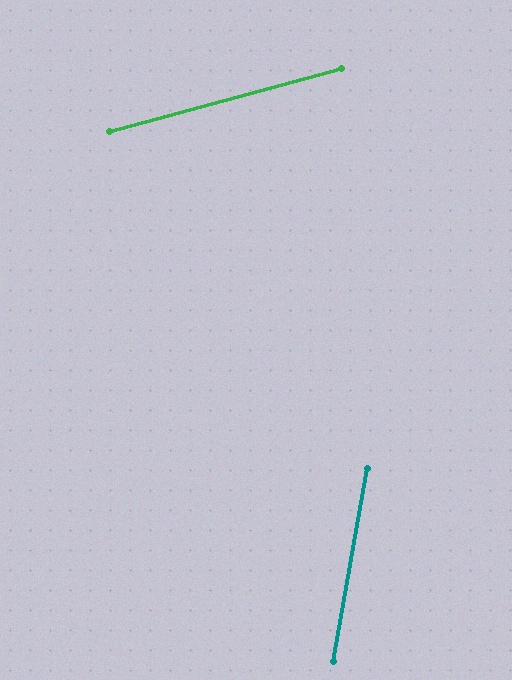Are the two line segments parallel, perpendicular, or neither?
Neither parallel nor perpendicular — they differ by about 65°.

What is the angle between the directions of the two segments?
Approximately 65 degrees.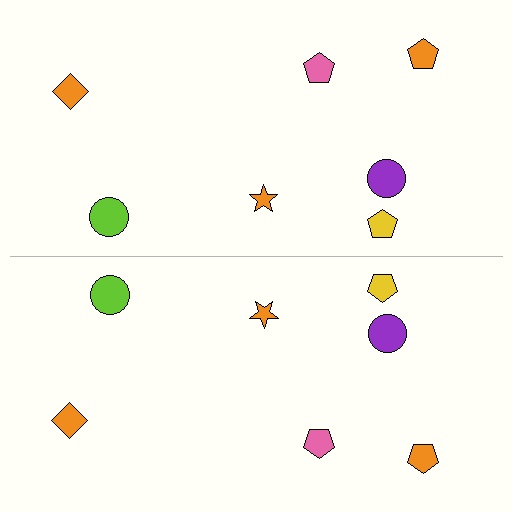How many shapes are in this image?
There are 14 shapes in this image.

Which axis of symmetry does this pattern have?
The pattern has a horizontal axis of symmetry running through the center of the image.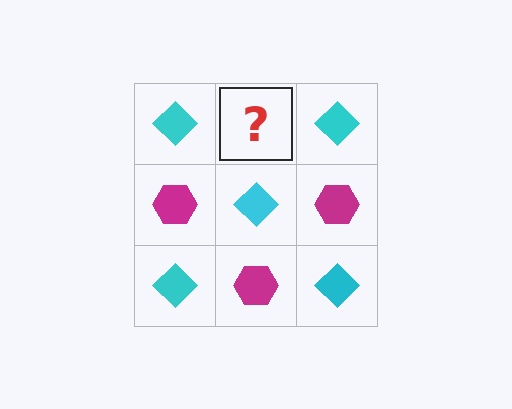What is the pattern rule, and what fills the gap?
The rule is that it alternates cyan diamond and magenta hexagon in a checkerboard pattern. The gap should be filled with a magenta hexagon.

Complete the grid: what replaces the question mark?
The question mark should be replaced with a magenta hexagon.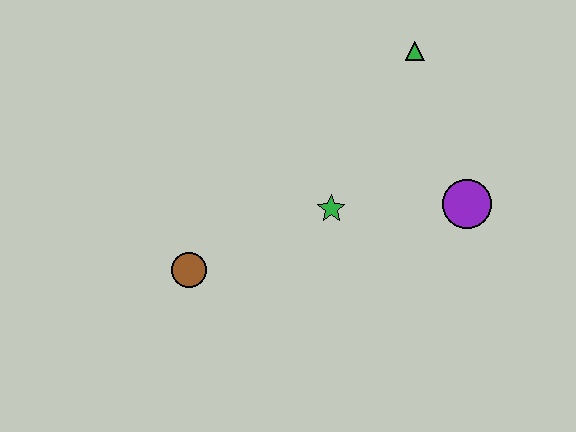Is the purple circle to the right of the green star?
Yes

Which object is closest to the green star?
The purple circle is closest to the green star.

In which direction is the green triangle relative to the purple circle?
The green triangle is above the purple circle.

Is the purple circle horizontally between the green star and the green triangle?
No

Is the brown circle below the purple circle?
Yes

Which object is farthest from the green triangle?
The brown circle is farthest from the green triangle.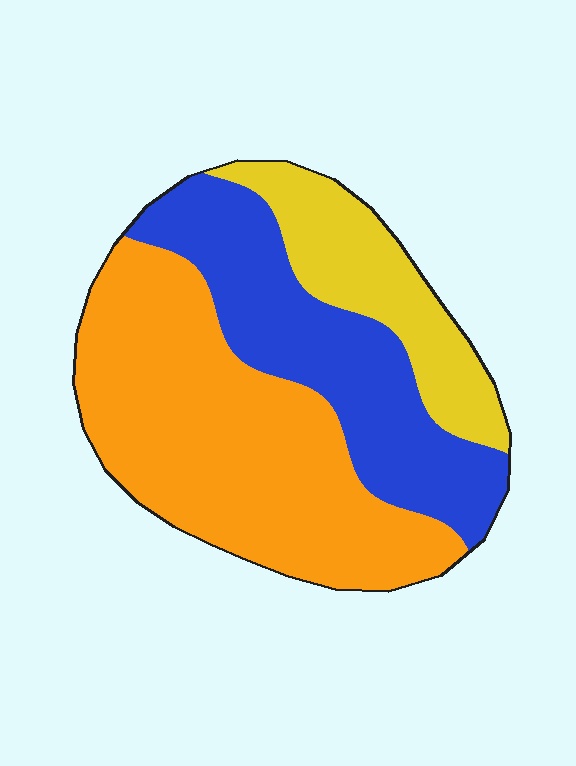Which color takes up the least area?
Yellow, at roughly 20%.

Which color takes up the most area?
Orange, at roughly 50%.